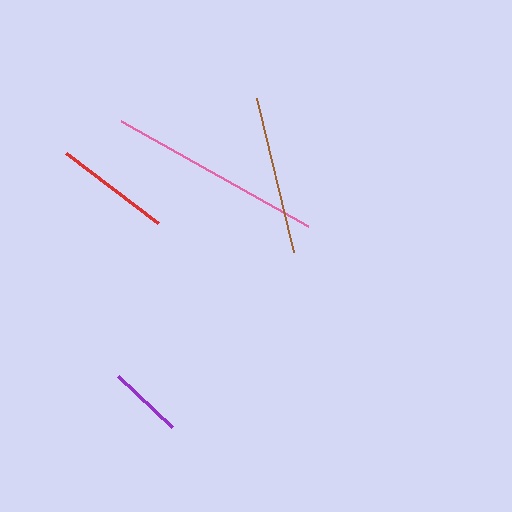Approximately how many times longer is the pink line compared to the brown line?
The pink line is approximately 1.3 times the length of the brown line.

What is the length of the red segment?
The red segment is approximately 116 pixels long.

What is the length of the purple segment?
The purple segment is approximately 74 pixels long.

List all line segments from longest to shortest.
From longest to shortest: pink, brown, red, purple.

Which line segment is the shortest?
The purple line is the shortest at approximately 74 pixels.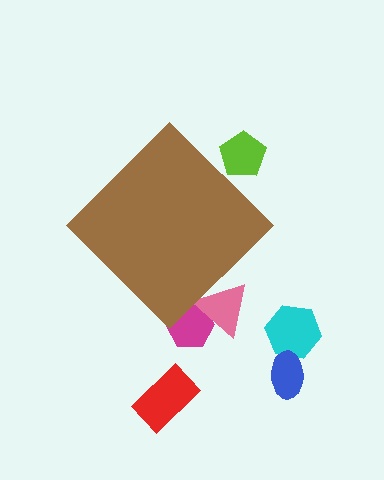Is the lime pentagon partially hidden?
Yes, the lime pentagon is partially hidden behind the brown diamond.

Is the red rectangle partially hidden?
No, the red rectangle is fully visible.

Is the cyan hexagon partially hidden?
No, the cyan hexagon is fully visible.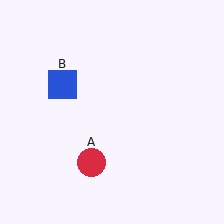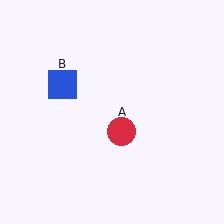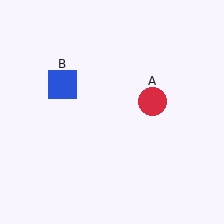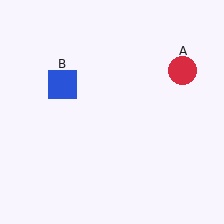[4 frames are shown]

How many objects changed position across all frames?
1 object changed position: red circle (object A).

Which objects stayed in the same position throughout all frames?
Blue square (object B) remained stationary.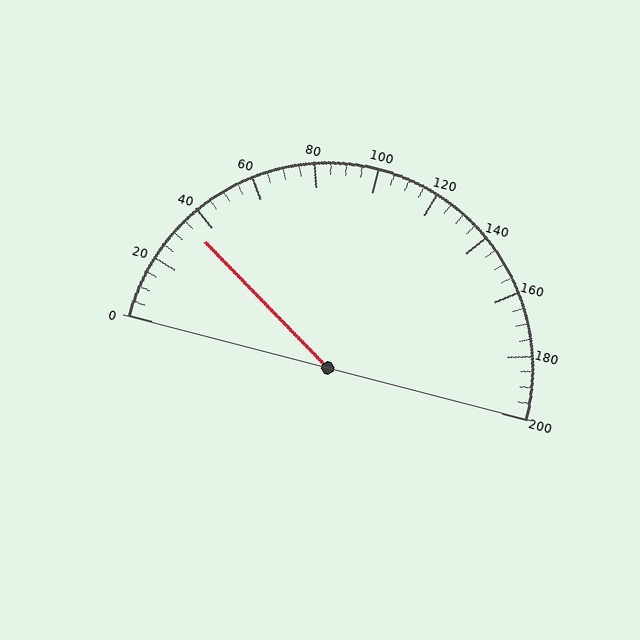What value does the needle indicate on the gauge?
The needle indicates approximately 35.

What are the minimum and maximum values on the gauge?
The gauge ranges from 0 to 200.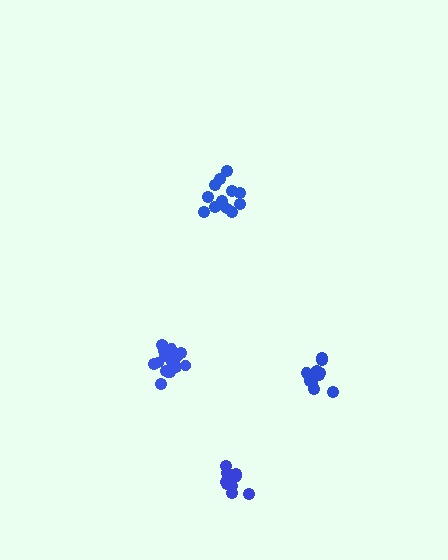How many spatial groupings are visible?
There are 4 spatial groupings.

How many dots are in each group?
Group 1: 11 dots, Group 2: 14 dots, Group 3: 13 dots, Group 4: 12 dots (50 total).